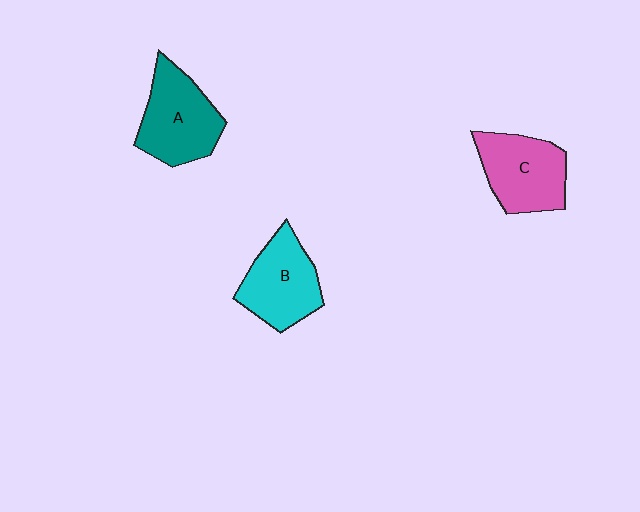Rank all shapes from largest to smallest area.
From largest to smallest: A (teal), C (pink), B (cyan).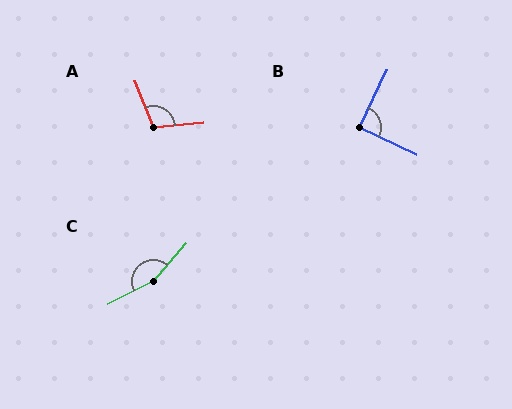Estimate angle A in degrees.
Approximately 106 degrees.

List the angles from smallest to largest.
B (90°), A (106°), C (157°).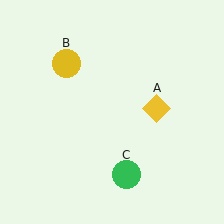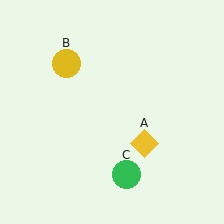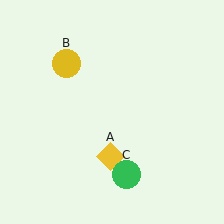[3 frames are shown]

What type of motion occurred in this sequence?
The yellow diamond (object A) rotated clockwise around the center of the scene.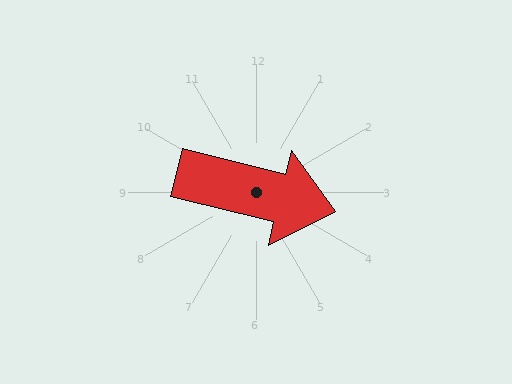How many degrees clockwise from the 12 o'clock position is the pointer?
Approximately 104 degrees.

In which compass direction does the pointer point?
East.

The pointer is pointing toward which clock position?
Roughly 3 o'clock.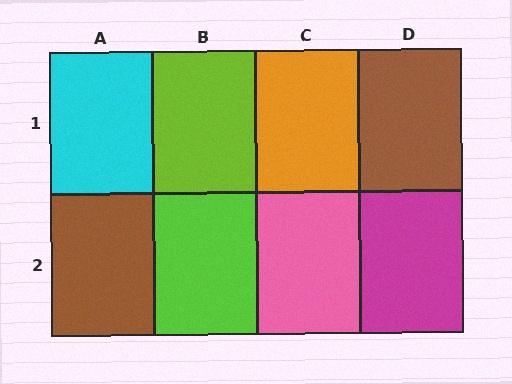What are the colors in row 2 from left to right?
Brown, lime, pink, magenta.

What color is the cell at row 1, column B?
Lime.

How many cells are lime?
2 cells are lime.